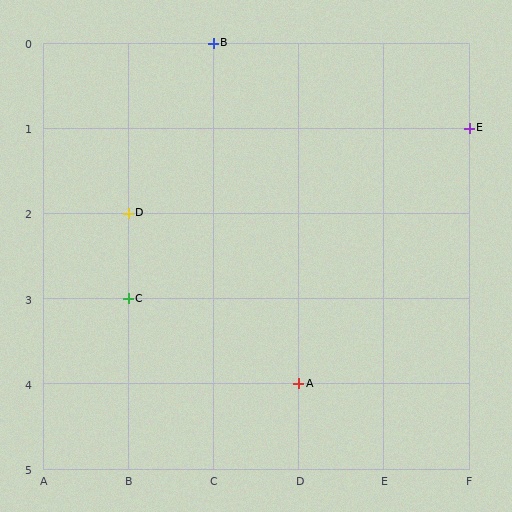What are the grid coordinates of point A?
Point A is at grid coordinates (D, 4).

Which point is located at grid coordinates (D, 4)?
Point A is at (D, 4).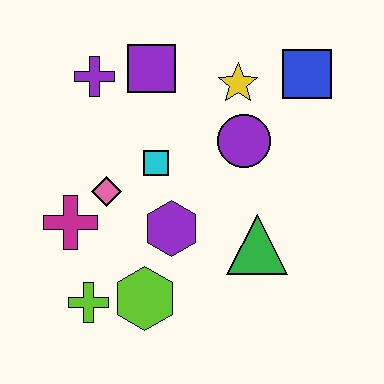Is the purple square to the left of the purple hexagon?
Yes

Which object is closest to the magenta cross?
The pink diamond is closest to the magenta cross.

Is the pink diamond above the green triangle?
Yes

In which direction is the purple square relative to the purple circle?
The purple square is to the left of the purple circle.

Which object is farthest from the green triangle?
The purple cross is farthest from the green triangle.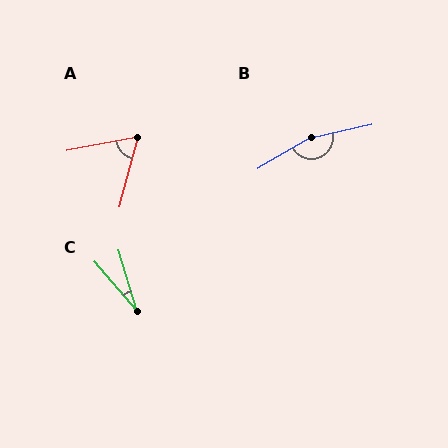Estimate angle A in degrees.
Approximately 65 degrees.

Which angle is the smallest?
C, at approximately 24 degrees.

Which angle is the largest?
B, at approximately 162 degrees.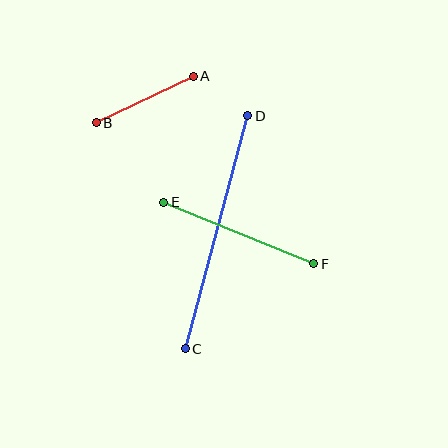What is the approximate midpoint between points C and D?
The midpoint is at approximately (216, 232) pixels.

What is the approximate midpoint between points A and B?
The midpoint is at approximately (145, 100) pixels.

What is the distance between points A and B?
The distance is approximately 108 pixels.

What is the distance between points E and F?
The distance is approximately 162 pixels.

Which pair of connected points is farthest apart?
Points C and D are farthest apart.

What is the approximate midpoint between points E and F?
The midpoint is at approximately (239, 233) pixels.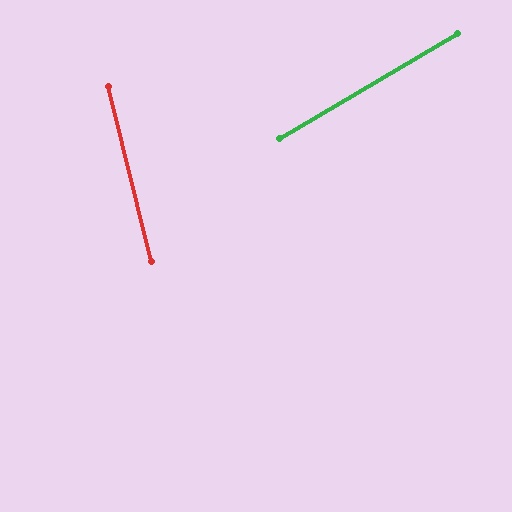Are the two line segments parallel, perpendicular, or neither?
Neither parallel nor perpendicular — they differ by about 73°.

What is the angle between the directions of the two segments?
Approximately 73 degrees.